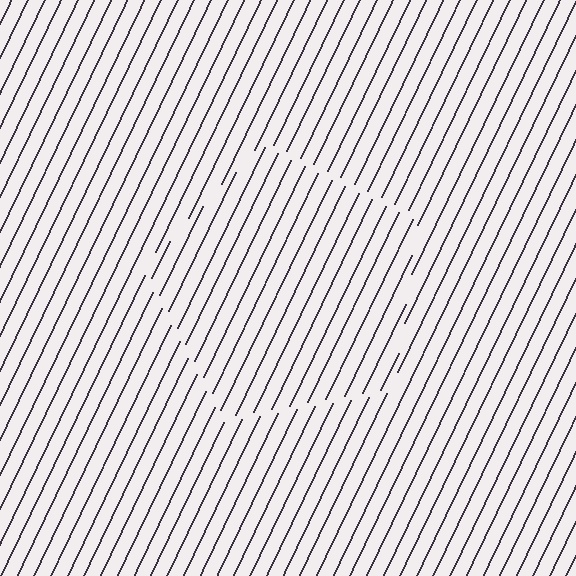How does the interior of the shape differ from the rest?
The interior of the shape contains the same grating, shifted by half a period — the contour is defined by the phase discontinuity where line-ends from the inner and outer gratings abut.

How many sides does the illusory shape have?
5 sides — the line-ends trace a pentagon.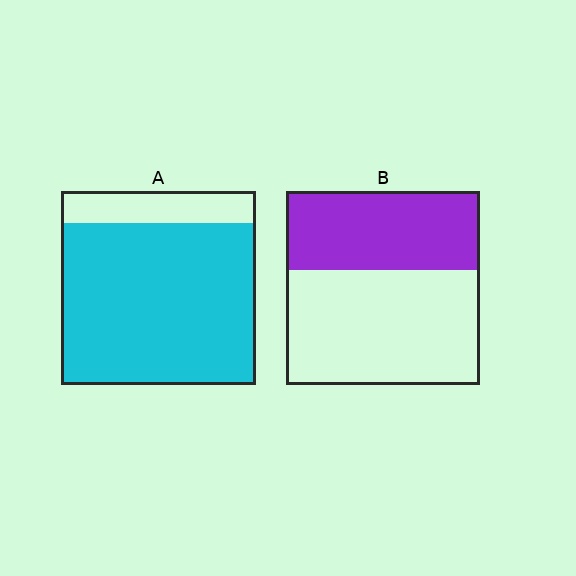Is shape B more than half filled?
No.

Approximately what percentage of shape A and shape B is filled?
A is approximately 85% and B is approximately 40%.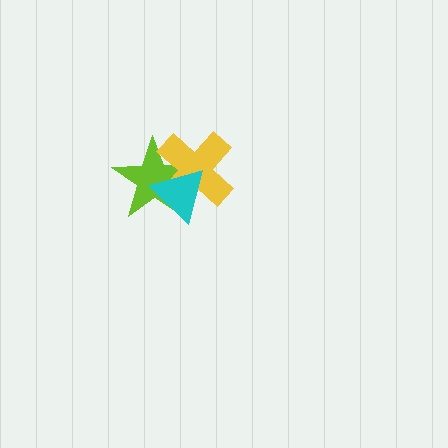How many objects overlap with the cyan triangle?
2 objects overlap with the cyan triangle.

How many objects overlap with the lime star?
2 objects overlap with the lime star.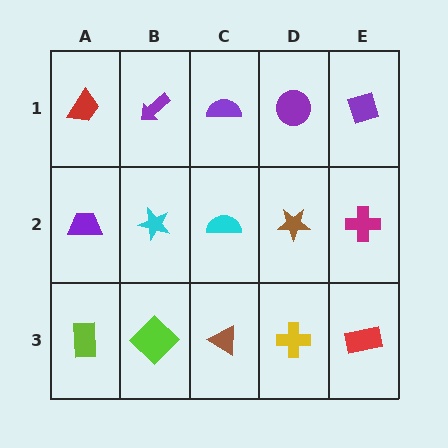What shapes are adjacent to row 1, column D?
A brown star (row 2, column D), a purple semicircle (row 1, column C), a purple diamond (row 1, column E).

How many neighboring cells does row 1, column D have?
3.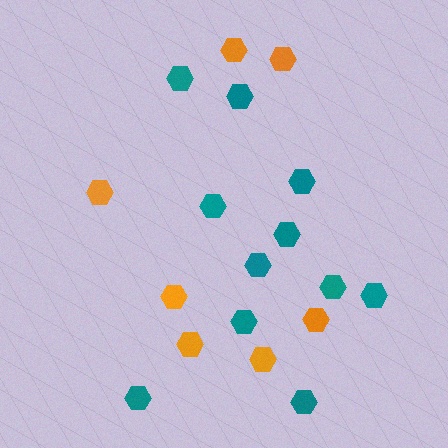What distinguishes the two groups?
There are 2 groups: one group of teal hexagons (11) and one group of orange hexagons (7).